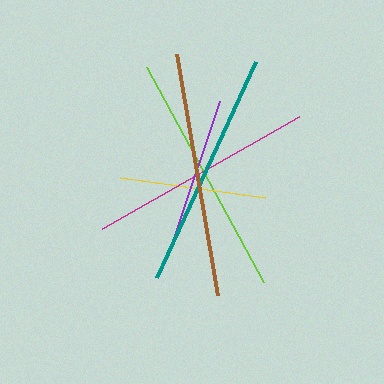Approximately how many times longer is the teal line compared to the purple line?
The teal line is approximately 1.7 times the length of the purple line.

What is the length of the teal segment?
The teal segment is approximately 237 pixels long.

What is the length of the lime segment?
The lime segment is approximately 244 pixels long.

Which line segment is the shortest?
The purple line is the shortest at approximately 141 pixels.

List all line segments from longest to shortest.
From longest to shortest: brown, lime, teal, magenta, yellow, purple.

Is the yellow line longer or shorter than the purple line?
The yellow line is longer than the purple line.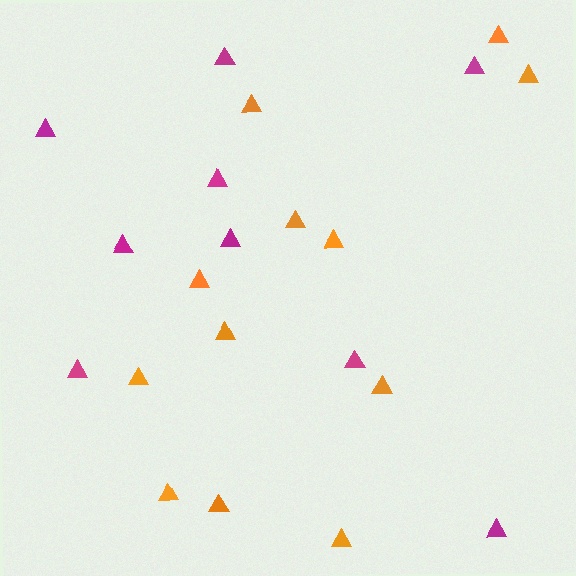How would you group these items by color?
There are 2 groups: one group of magenta triangles (9) and one group of orange triangles (12).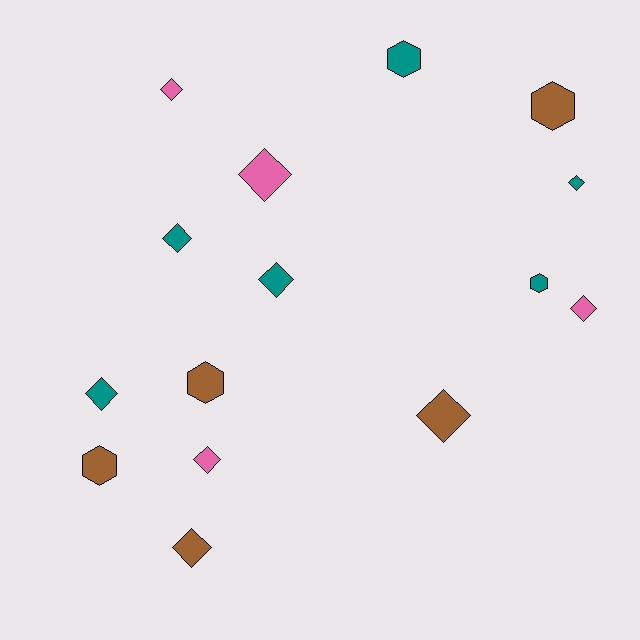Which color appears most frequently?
Teal, with 6 objects.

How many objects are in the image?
There are 15 objects.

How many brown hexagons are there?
There are 3 brown hexagons.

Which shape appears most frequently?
Diamond, with 10 objects.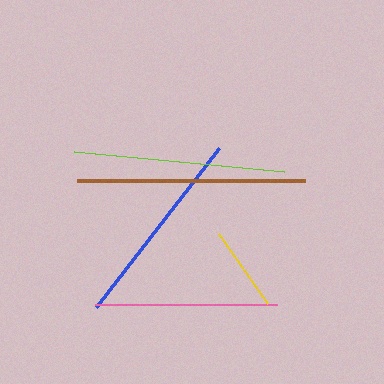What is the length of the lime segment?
The lime segment is approximately 211 pixels long.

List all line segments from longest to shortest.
From longest to shortest: brown, lime, blue, pink, yellow.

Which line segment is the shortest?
The yellow line is the shortest at approximately 85 pixels.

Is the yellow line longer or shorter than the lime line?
The lime line is longer than the yellow line.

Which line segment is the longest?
The brown line is the longest at approximately 228 pixels.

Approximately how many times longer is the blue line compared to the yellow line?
The blue line is approximately 2.4 times the length of the yellow line.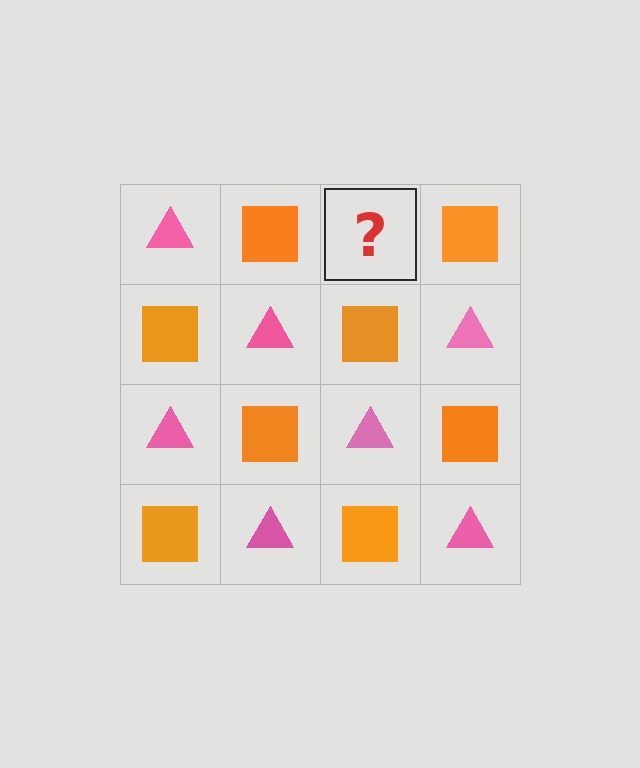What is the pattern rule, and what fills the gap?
The rule is that it alternates pink triangle and orange square in a checkerboard pattern. The gap should be filled with a pink triangle.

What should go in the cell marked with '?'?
The missing cell should contain a pink triangle.